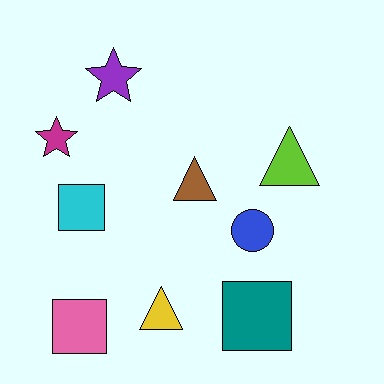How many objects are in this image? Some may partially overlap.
There are 9 objects.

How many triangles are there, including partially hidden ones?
There are 3 triangles.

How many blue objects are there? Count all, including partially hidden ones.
There is 1 blue object.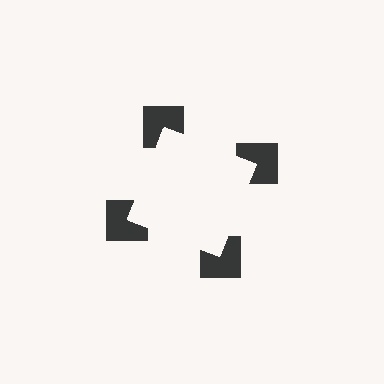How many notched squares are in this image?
There are 4 — one at each vertex of the illusory square.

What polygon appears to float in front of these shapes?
An illusory square — its edges are inferred from the aligned wedge cuts in the notched squares, not physically drawn.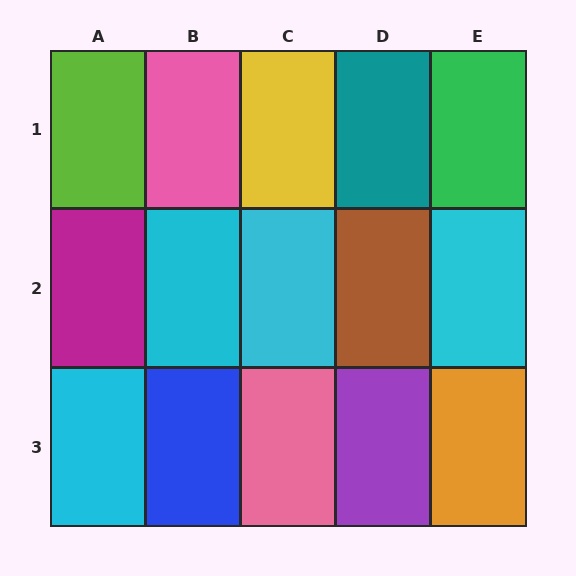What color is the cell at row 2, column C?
Cyan.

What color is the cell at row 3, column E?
Orange.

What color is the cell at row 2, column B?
Cyan.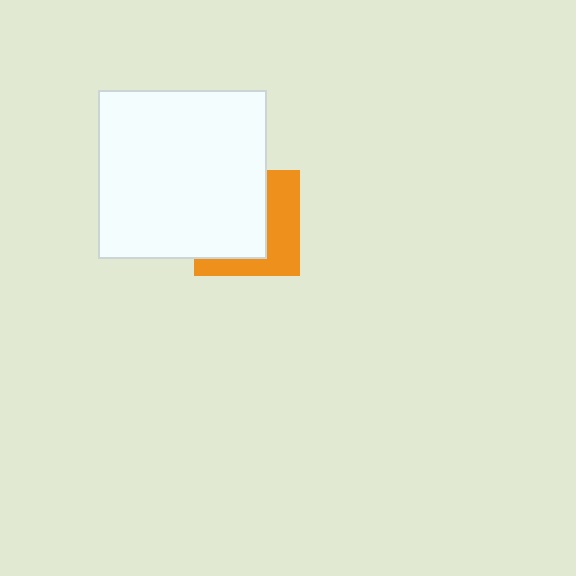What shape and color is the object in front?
The object in front is a white square.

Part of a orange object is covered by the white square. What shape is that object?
It is a square.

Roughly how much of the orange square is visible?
A small part of it is visible (roughly 41%).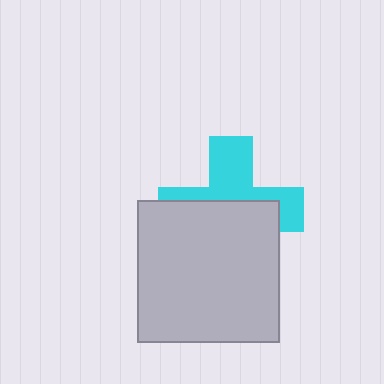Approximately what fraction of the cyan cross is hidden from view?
Roughly 56% of the cyan cross is hidden behind the light gray square.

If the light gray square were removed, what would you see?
You would see the complete cyan cross.